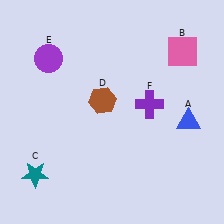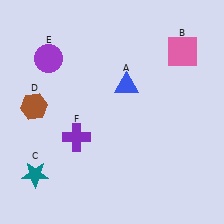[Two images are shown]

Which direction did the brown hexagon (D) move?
The brown hexagon (D) moved left.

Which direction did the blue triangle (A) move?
The blue triangle (A) moved left.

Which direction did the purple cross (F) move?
The purple cross (F) moved left.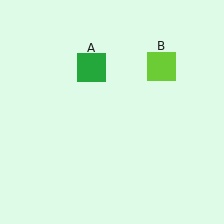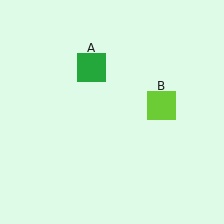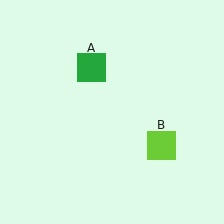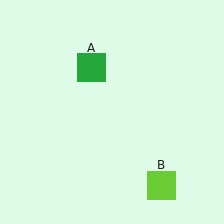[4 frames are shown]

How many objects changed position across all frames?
1 object changed position: lime square (object B).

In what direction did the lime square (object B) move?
The lime square (object B) moved down.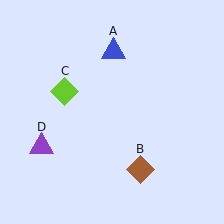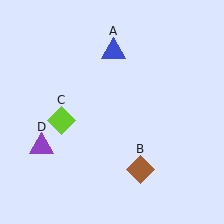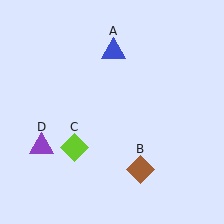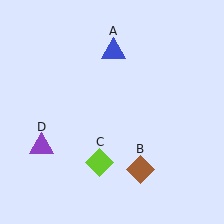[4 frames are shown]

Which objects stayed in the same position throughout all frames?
Blue triangle (object A) and brown diamond (object B) and purple triangle (object D) remained stationary.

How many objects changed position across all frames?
1 object changed position: lime diamond (object C).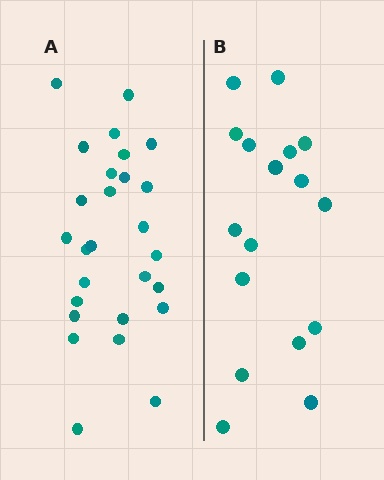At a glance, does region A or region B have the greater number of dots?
Region A (the left region) has more dots.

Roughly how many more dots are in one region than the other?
Region A has roughly 10 or so more dots than region B.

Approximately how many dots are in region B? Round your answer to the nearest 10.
About 20 dots. (The exact count is 17, which rounds to 20.)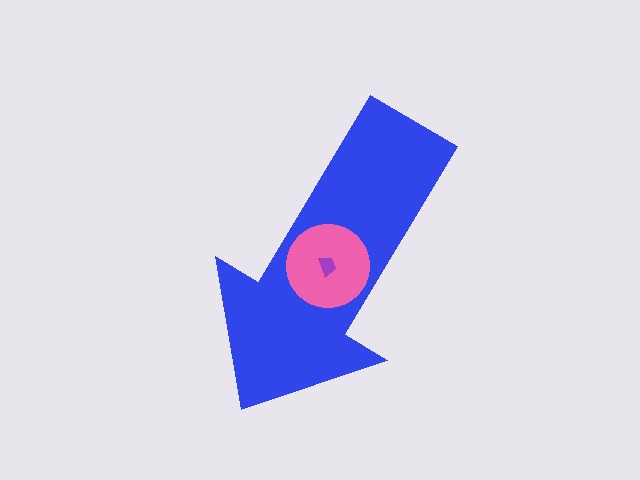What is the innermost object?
The purple trapezoid.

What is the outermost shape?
The blue arrow.